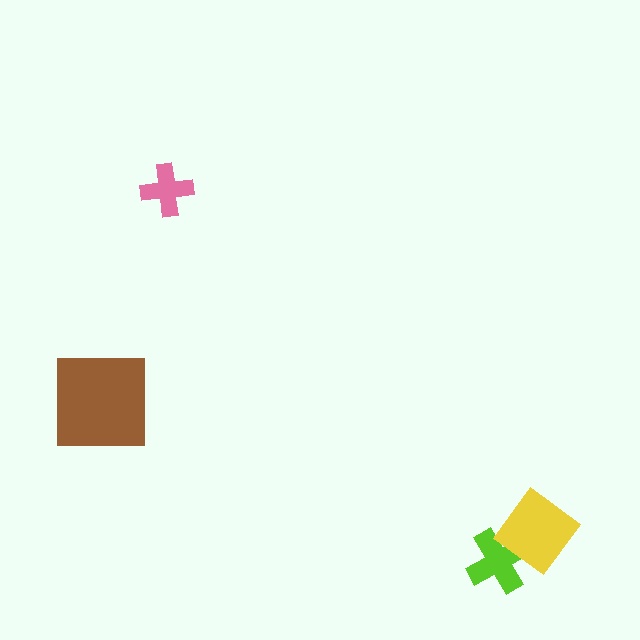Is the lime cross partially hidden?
Yes, it is partially covered by another shape.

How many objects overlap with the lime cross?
1 object overlaps with the lime cross.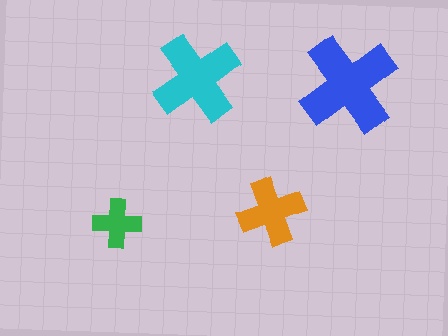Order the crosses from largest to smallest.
the blue one, the cyan one, the orange one, the green one.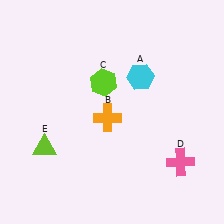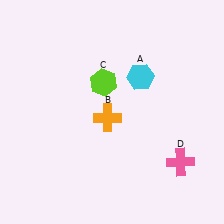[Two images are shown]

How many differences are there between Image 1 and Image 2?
There is 1 difference between the two images.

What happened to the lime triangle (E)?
The lime triangle (E) was removed in Image 2. It was in the bottom-left area of Image 1.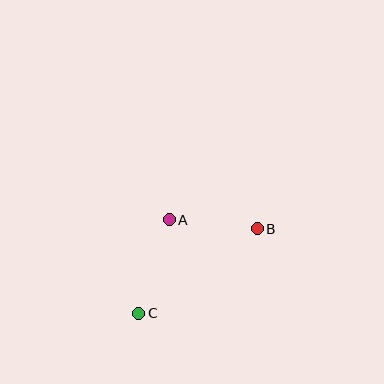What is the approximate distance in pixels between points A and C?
The distance between A and C is approximately 99 pixels.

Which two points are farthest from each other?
Points B and C are farthest from each other.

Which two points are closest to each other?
Points A and B are closest to each other.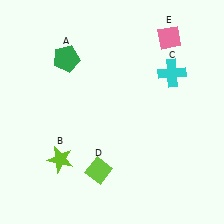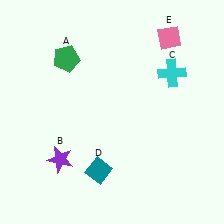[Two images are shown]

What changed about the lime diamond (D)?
In Image 1, D is lime. In Image 2, it changed to teal.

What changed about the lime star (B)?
In Image 1, B is lime. In Image 2, it changed to purple.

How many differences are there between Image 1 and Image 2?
There are 2 differences between the two images.